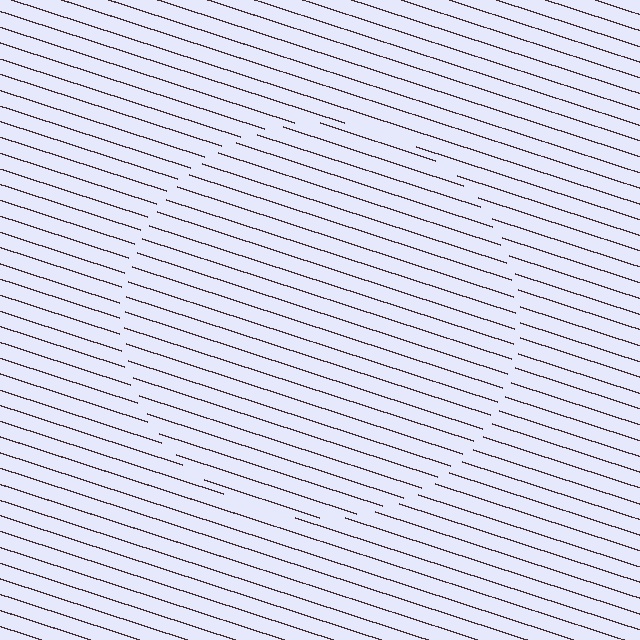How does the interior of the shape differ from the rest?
The interior of the shape contains the same grating, shifted by half a period — the contour is defined by the phase discontinuity where line-ends from the inner and outer gratings abut.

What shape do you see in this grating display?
An illusory circle. The interior of the shape contains the same grating, shifted by half a period — the contour is defined by the phase discontinuity where line-ends from the inner and outer gratings abut.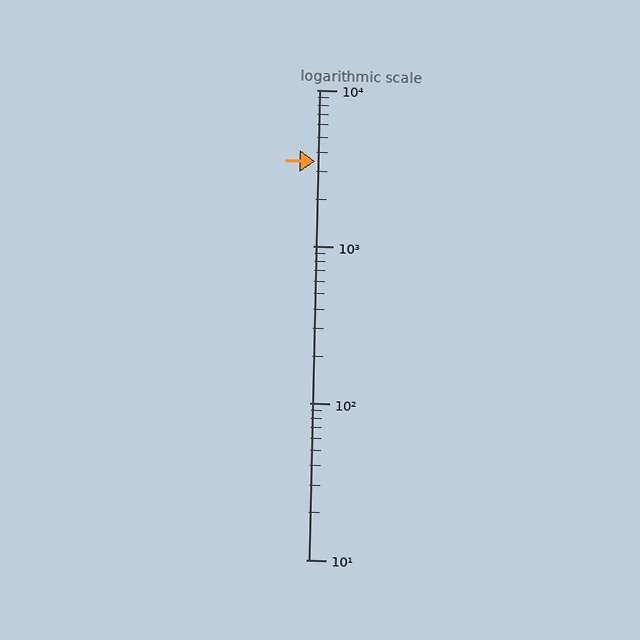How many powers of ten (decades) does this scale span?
The scale spans 3 decades, from 10 to 10000.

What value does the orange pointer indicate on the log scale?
The pointer indicates approximately 3500.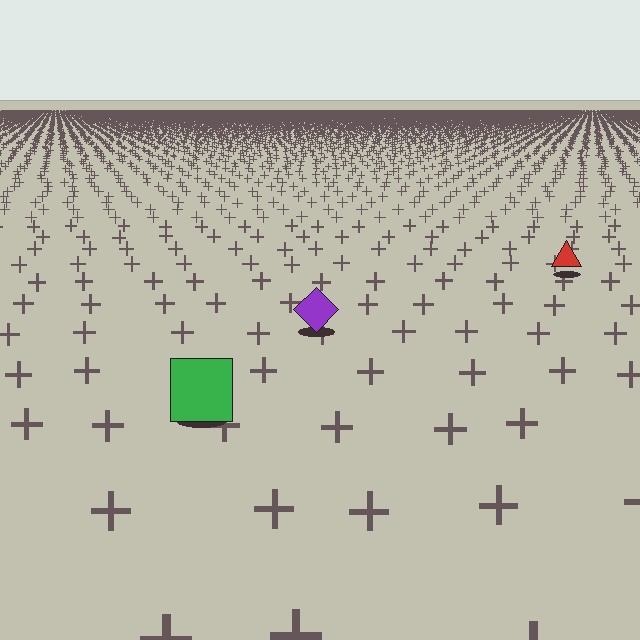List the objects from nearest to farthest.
From nearest to farthest: the green square, the purple diamond, the red triangle.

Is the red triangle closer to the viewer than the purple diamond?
No. The purple diamond is closer — you can tell from the texture gradient: the ground texture is coarser near it.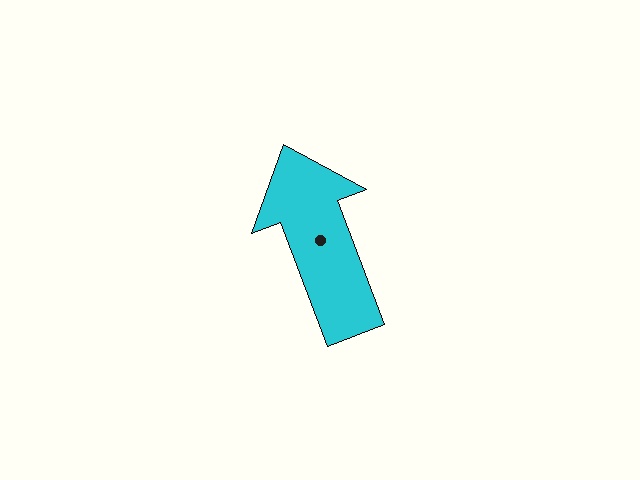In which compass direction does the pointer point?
North.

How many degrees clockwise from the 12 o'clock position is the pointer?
Approximately 339 degrees.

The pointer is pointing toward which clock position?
Roughly 11 o'clock.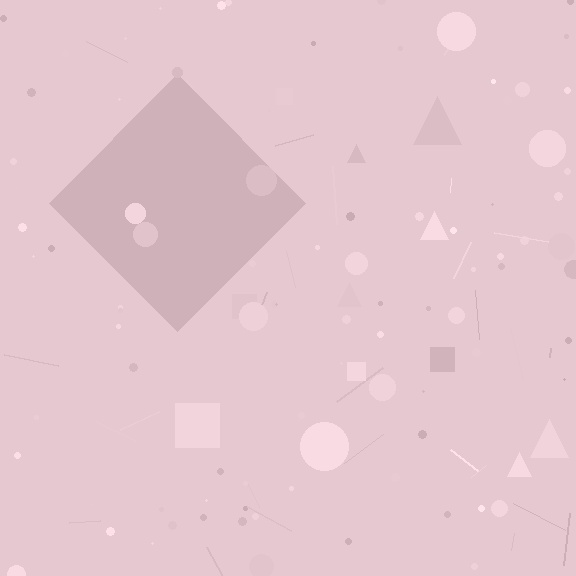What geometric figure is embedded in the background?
A diamond is embedded in the background.